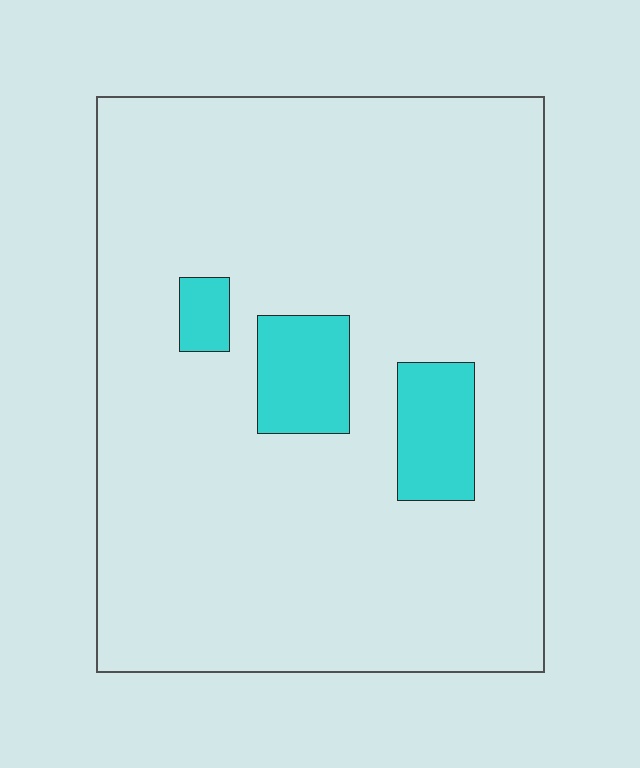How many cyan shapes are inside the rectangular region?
3.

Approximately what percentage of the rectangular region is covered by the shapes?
Approximately 10%.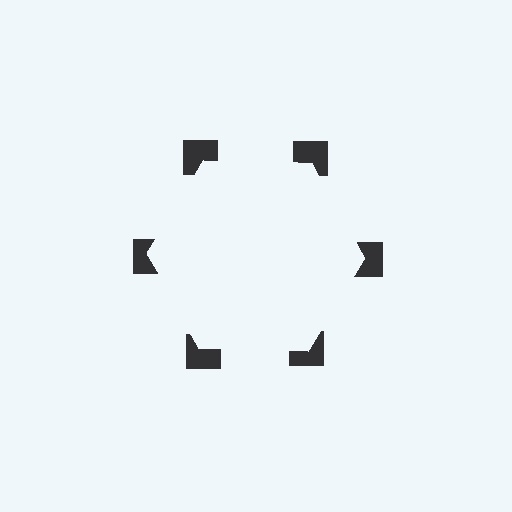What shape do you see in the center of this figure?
An illusory hexagon — its edges are inferred from the aligned wedge cuts in the notched squares, not physically drawn.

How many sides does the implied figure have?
6 sides.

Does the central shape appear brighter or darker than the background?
It typically appears slightly brighter than the background, even though no actual brightness change is drawn.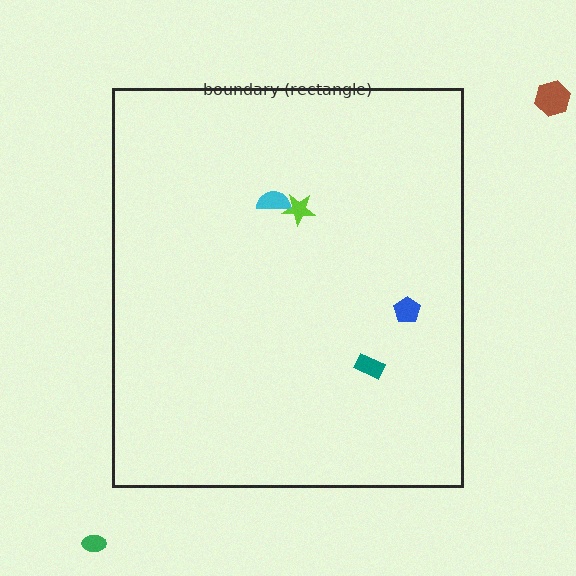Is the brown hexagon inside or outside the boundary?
Outside.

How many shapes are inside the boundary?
4 inside, 2 outside.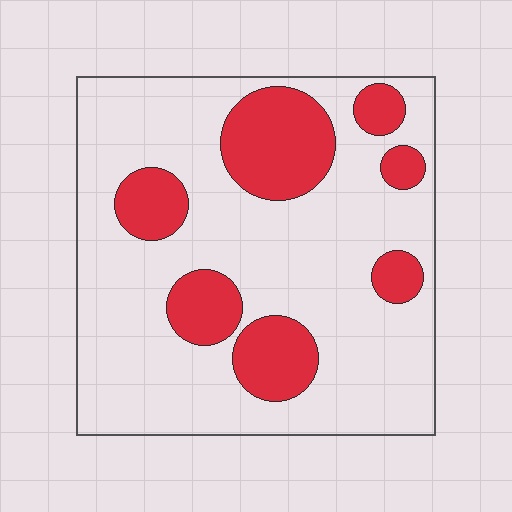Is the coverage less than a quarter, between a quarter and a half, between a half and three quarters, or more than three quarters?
Less than a quarter.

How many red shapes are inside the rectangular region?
7.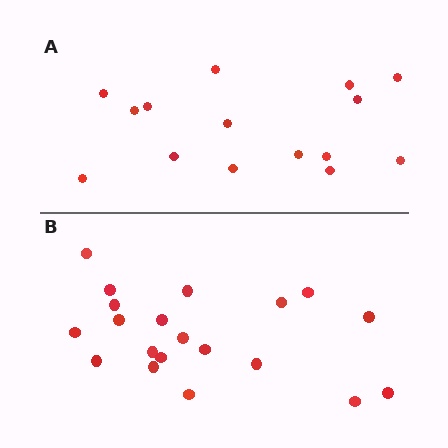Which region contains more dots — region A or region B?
Region B (the bottom region) has more dots.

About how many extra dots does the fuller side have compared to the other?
Region B has about 5 more dots than region A.